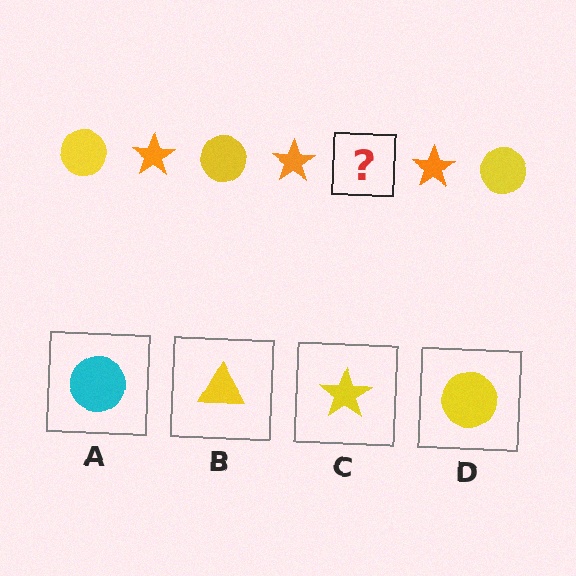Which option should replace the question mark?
Option D.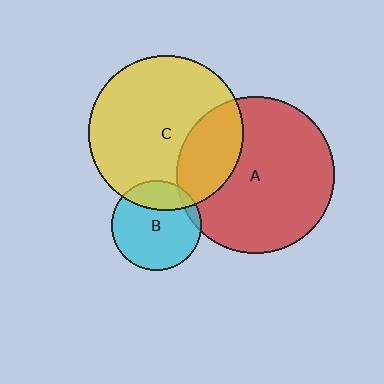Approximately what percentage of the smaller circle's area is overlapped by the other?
Approximately 5%.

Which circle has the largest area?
Circle A (red).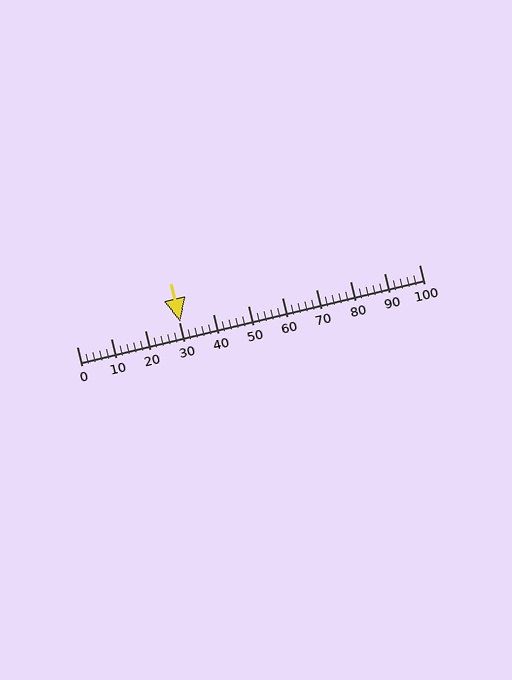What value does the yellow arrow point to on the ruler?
The yellow arrow points to approximately 30.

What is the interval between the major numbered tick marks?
The major tick marks are spaced 10 units apart.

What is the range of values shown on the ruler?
The ruler shows values from 0 to 100.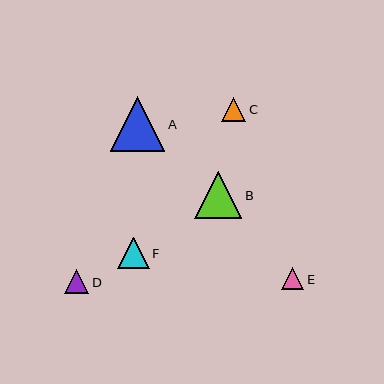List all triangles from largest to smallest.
From largest to smallest: A, B, F, D, C, E.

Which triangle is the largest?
Triangle A is the largest with a size of approximately 55 pixels.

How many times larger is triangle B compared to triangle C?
Triangle B is approximately 2.0 times the size of triangle C.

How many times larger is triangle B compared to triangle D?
Triangle B is approximately 1.9 times the size of triangle D.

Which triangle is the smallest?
Triangle E is the smallest with a size of approximately 22 pixels.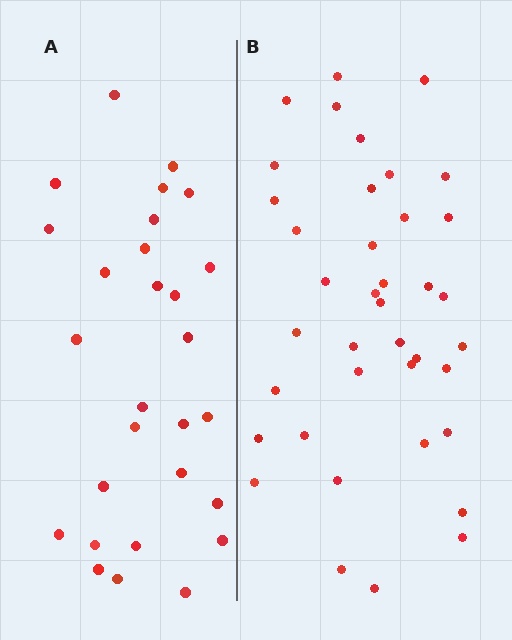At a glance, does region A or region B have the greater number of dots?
Region B (the right region) has more dots.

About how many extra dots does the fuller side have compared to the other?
Region B has roughly 12 or so more dots than region A.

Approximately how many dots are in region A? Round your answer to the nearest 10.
About 30 dots. (The exact count is 28, which rounds to 30.)